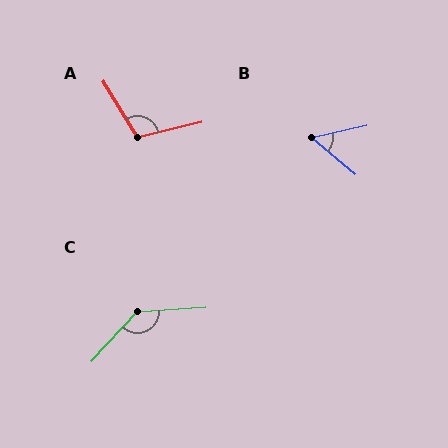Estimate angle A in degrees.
Approximately 108 degrees.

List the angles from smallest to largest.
B (52°), A (108°), C (136°).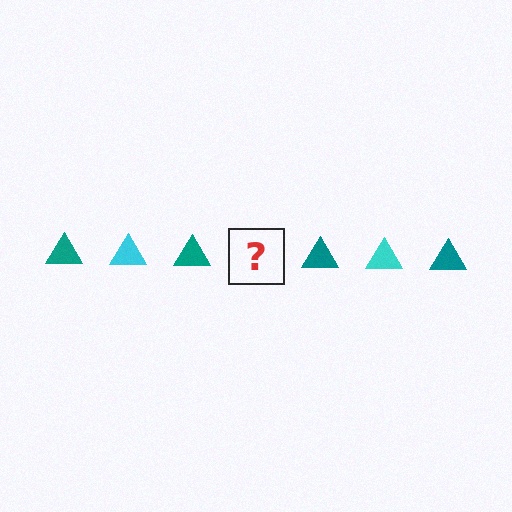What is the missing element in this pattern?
The missing element is a cyan triangle.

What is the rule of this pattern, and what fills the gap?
The rule is that the pattern cycles through teal, cyan triangles. The gap should be filled with a cyan triangle.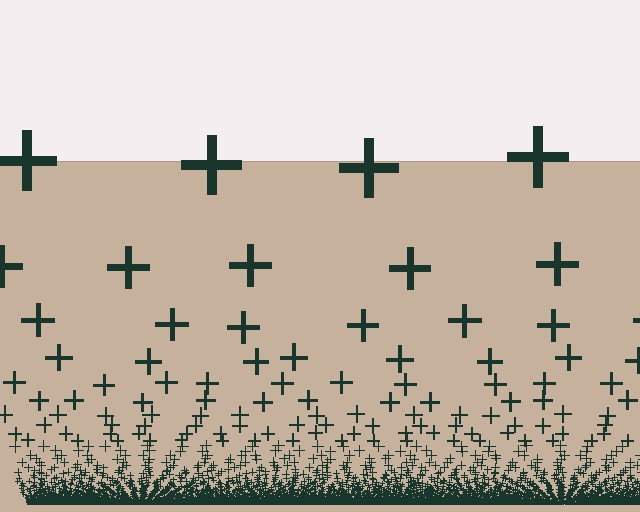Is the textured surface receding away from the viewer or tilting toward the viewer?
The surface appears to tilt toward the viewer. Texture elements get larger and sparser toward the top.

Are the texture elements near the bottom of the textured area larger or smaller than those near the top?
Smaller. The gradient is inverted — elements near the bottom are smaller and denser.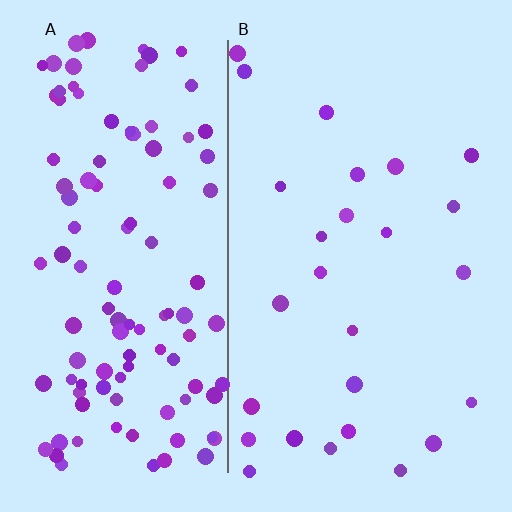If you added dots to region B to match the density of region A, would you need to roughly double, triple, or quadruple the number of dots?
Approximately quadruple.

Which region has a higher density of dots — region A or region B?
A (the left).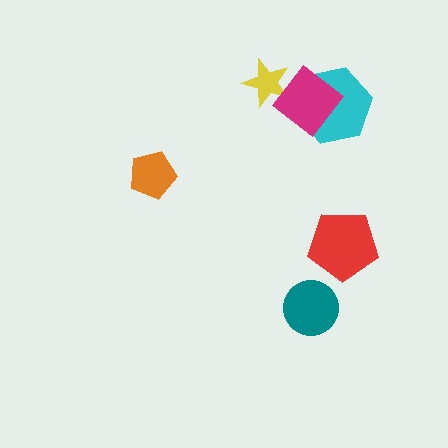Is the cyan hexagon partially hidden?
Yes, it is partially covered by another shape.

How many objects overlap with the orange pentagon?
0 objects overlap with the orange pentagon.